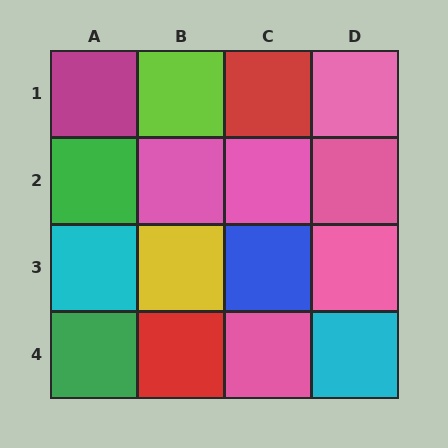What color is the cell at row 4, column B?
Red.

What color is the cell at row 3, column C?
Blue.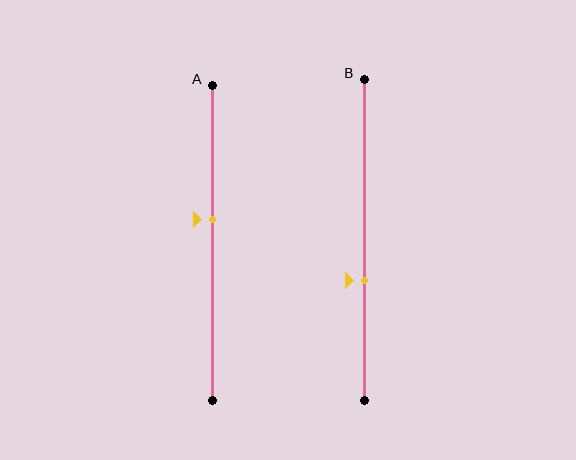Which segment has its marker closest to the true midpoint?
Segment A has its marker closest to the true midpoint.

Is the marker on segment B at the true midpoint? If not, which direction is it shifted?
No, the marker on segment B is shifted downward by about 13% of the segment length.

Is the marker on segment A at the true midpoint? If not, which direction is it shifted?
No, the marker on segment A is shifted upward by about 7% of the segment length.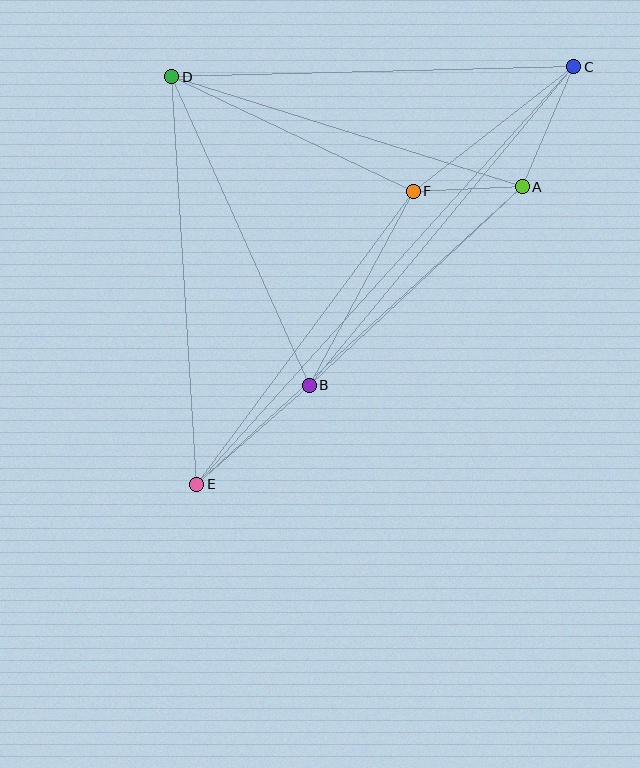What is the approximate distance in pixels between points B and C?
The distance between B and C is approximately 414 pixels.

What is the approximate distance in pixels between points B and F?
The distance between B and F is approximately 220 pixels.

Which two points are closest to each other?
Points A and F are closest to each other.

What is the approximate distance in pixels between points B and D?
The distance between B and D is approximately 338 pixels.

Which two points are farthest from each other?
Points C and E are farthest from each other.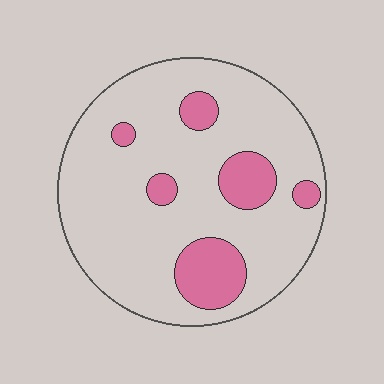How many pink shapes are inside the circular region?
6.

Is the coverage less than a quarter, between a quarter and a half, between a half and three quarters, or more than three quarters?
Less than a quarter.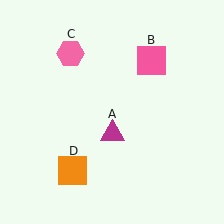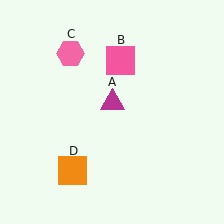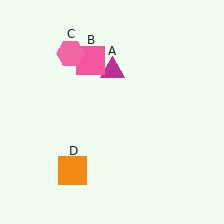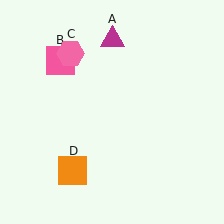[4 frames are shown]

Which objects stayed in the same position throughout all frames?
Pink hexagon (object C) and orange square (object D) remained stationary.